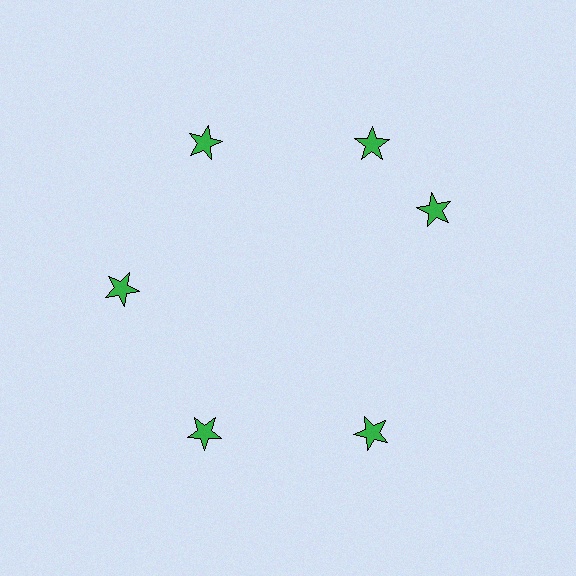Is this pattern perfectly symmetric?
No. The 6 green stars are arranged in a ring, but one element near the 3 o'clock position is rotated out of alignment along the ring, breaking the 6-fold rotational symmetry.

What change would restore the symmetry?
The symmetry would be restored by rotating it back into even spacing with its neighbors so that all 6 stars sit at equal angles and equal distance from the center.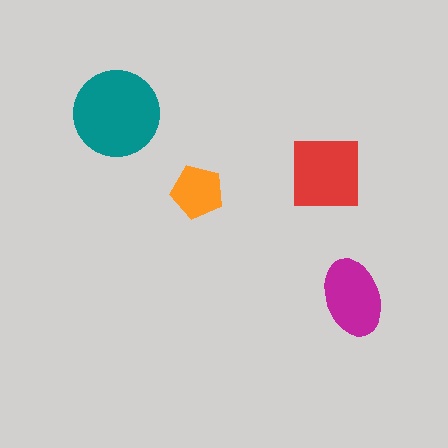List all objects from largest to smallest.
The teal circle, the red square, the magenta ellipse, the orange pentagon.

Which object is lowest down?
The magenta ellipse is bottommost.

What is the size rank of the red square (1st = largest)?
2nd.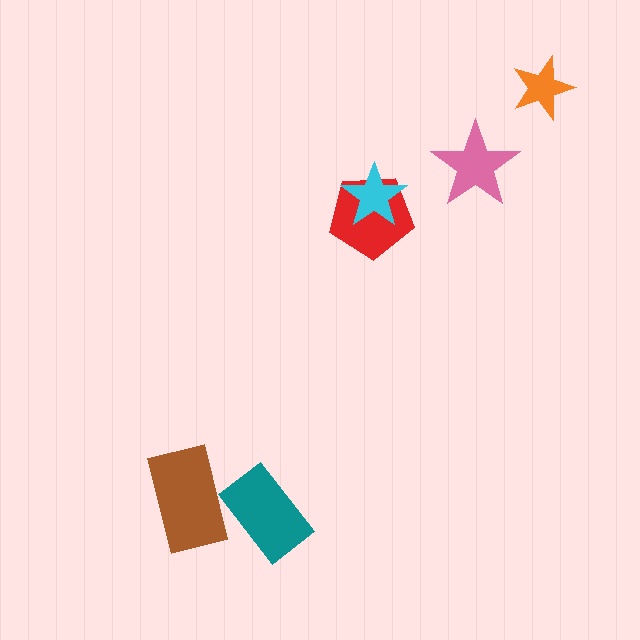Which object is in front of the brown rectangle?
The teal rectangle is in front of the brown rectangle.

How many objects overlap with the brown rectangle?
1 object overlaps with the brown rectangle.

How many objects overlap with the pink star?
0 objects overlap with the pink star.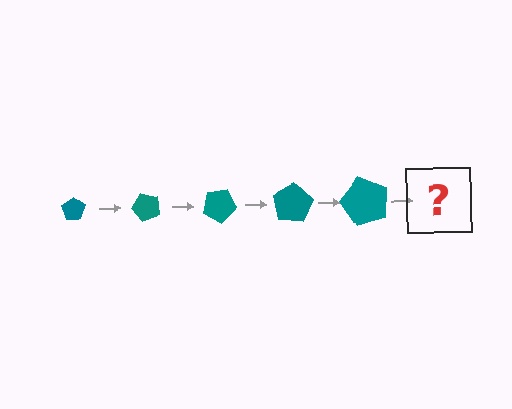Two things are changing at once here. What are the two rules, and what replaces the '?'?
The two rules are that the pentagon grows larger each step and it rotates 50 degrees each step. The '?' should be a pentagon, larger than the previous one and rotated 250 degrees from the start.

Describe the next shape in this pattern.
It should be a pentagon, larger than the previous one and rotated 250 degrees from the start.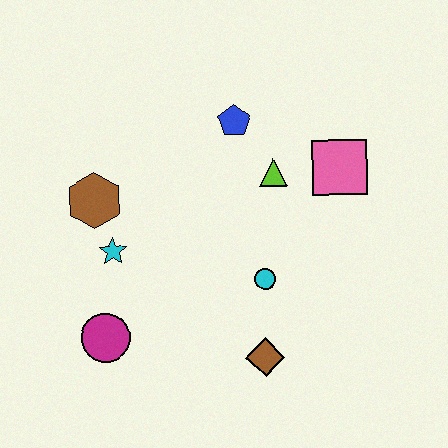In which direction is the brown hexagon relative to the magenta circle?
The brown hexagon is above the magenta circle.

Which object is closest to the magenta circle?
The cyan star is closest to the magenta circle.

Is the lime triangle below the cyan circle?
No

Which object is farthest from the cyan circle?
The brown hexagon is farthest from the cyan circle.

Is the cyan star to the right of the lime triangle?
No